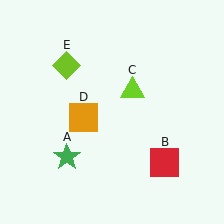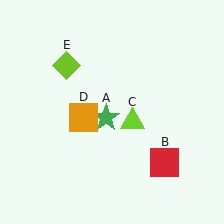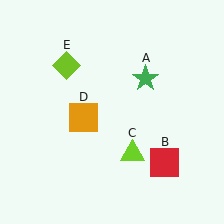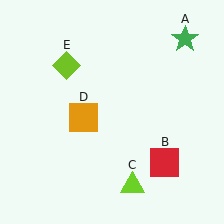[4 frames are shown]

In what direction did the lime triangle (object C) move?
The lime triangle (object C) moved down.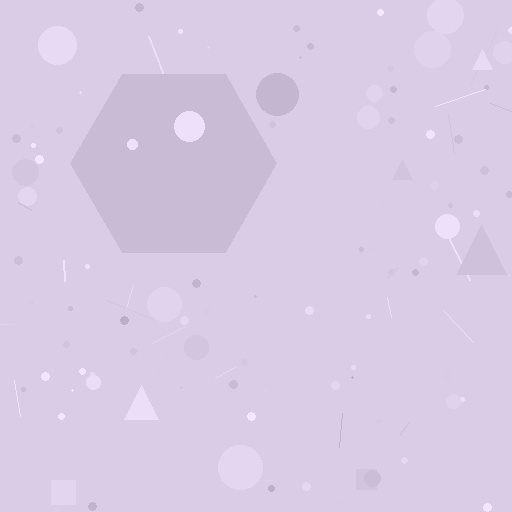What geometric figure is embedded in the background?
A hexagon is embedded in the background.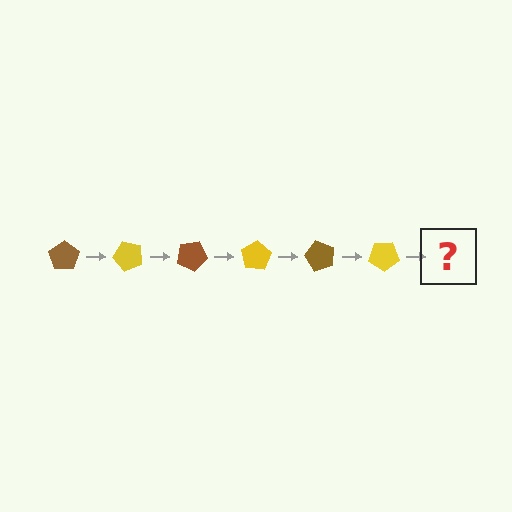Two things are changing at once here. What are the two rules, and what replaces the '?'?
The two rules are that it rotates 50 degrees each step and the color cycles through brown and yellow. The '?' should be a brown pentagon, rotated 300 degrees from the start.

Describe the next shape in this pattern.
It should be a brown pentagon, rotated 300 degrees from the start.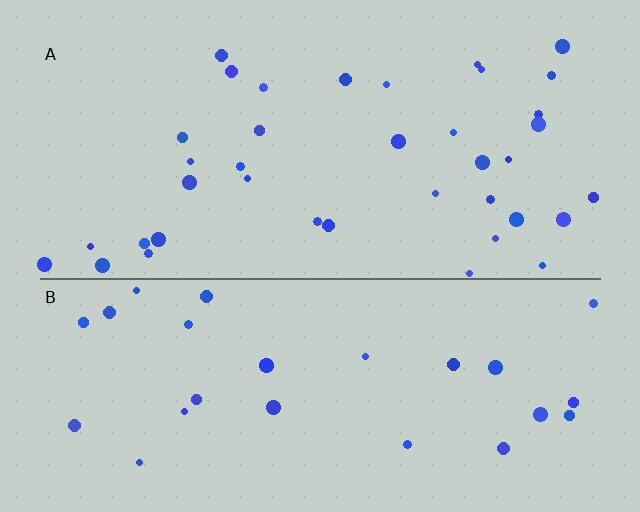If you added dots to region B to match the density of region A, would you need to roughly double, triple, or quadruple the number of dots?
Approximately double.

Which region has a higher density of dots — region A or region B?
A (the top).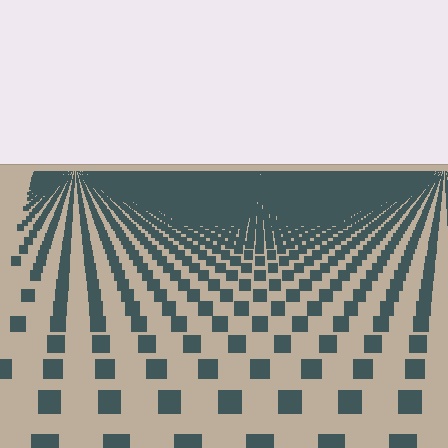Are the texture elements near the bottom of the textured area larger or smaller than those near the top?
Larger. Near the bottom, elements are closer to the viewer and appear at a bigger on-screen size.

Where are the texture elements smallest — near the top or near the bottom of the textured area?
Near the top.